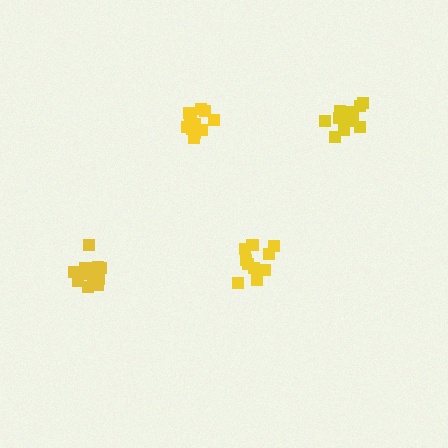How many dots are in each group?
Group 1: 12 dots, Group 2: 12 dots, Group 3: 15 dots, Group 4: 14 dots (53 total).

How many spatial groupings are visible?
There are 4 spatial groupings.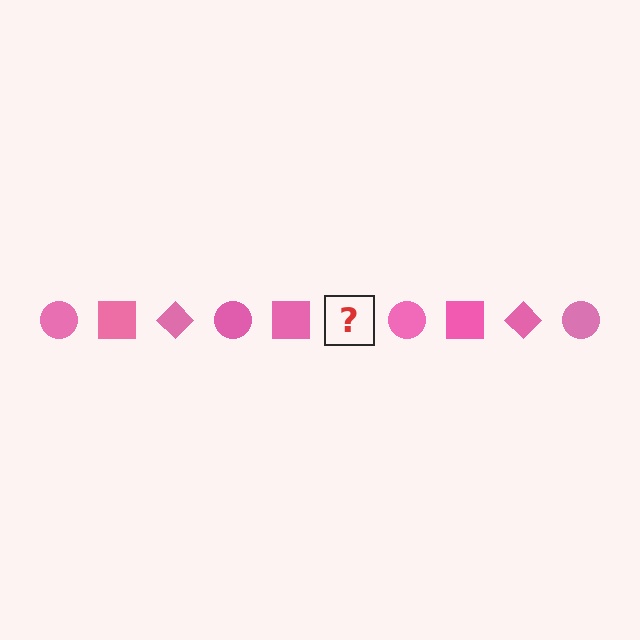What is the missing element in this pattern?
The missing element is a pink diamond.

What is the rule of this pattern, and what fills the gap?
The rule is that the pattern cycles through circle, square, diamond shapes in pink. The gap should be filled with a pink diamond.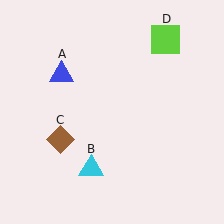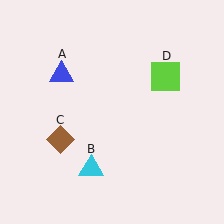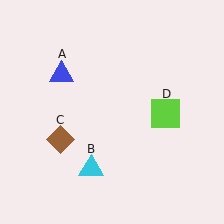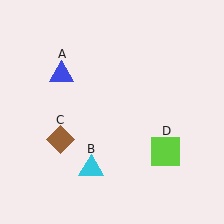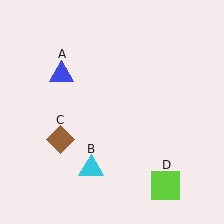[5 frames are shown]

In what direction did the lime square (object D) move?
The lime square (object D) moved down.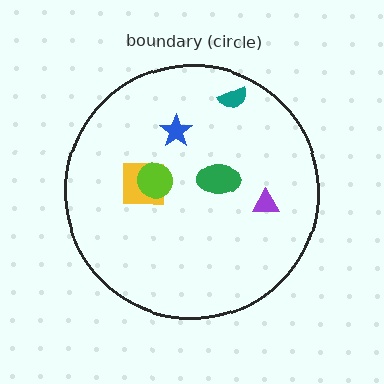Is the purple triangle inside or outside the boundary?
Inside.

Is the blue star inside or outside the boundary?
Inside.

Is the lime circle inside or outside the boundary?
Inside.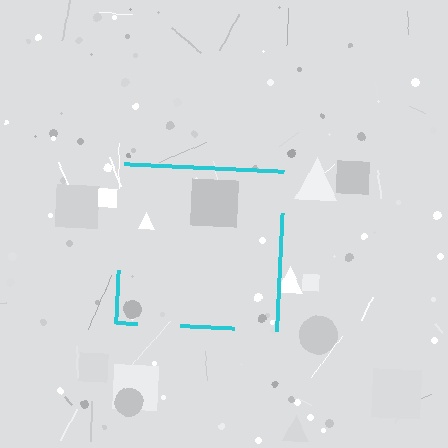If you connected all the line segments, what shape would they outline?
They would outline a square.